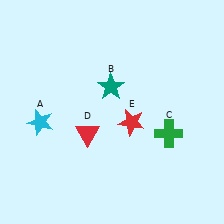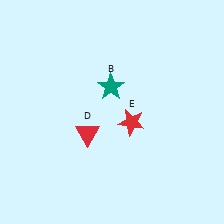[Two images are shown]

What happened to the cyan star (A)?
The cyan star (A) was removed in Image 2. It was in the bottom-left area of Image 1.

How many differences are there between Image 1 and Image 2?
There are 2 differences between the two images.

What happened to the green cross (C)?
The green cross (C) was removed in Image 2. It was in the bottom-right area of Image 1.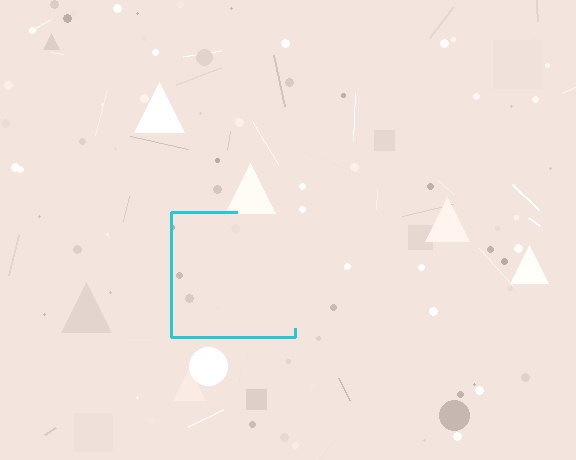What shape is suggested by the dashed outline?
The dashed outline suggests a square.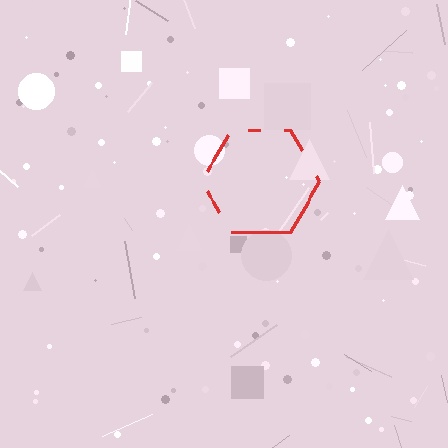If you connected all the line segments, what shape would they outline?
They would outline a hexagon.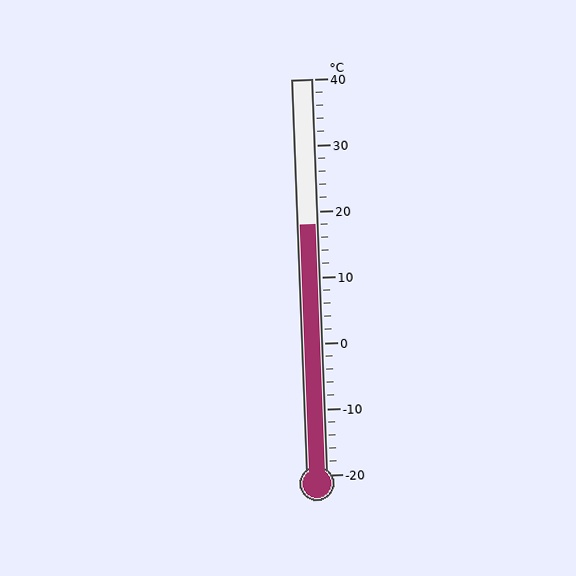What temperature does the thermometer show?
The thermometer shows approximately 18°C.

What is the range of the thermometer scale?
The thermometer scale ranges from -20°C to 40°C.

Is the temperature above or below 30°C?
The temperature is below 30°C.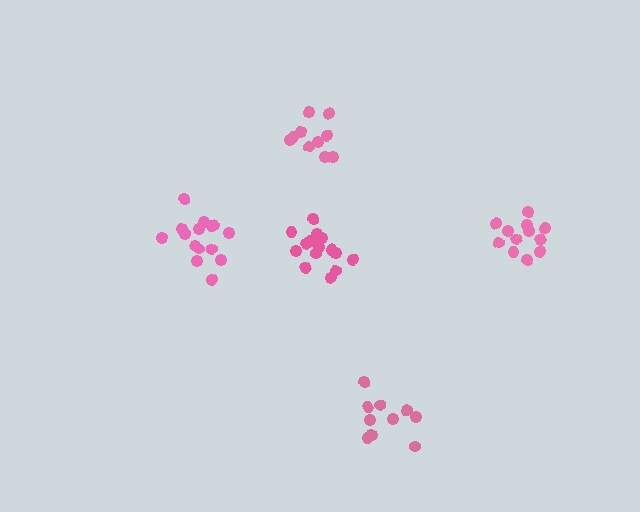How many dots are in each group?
Group 1: 10 dots, Group 2: 10 dots, Group 3: 15 dots, Group 4: 12 dots, Group 5: 16 dots (63 total).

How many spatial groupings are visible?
There are 5 spatial groupings.